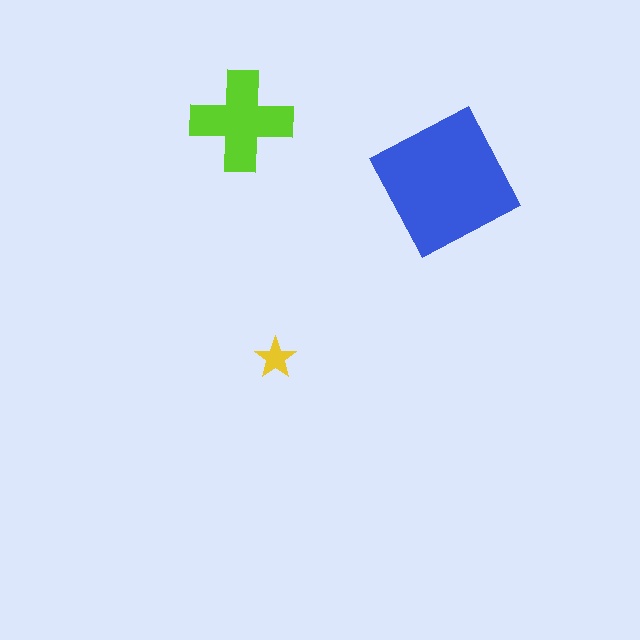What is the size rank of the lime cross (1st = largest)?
2nd.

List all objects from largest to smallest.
The blue square, the lime cross, the yellow star.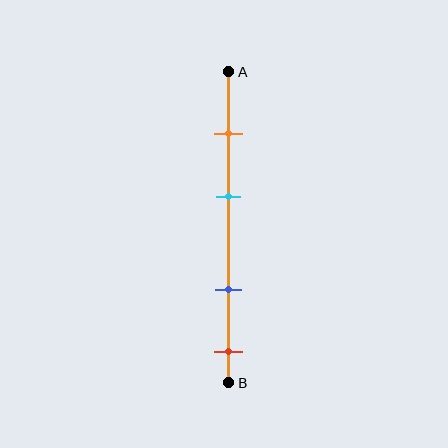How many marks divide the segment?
There are 4 marks dividing the segment.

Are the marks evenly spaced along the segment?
No, the marks are not evenly spaced.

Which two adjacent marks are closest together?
The orange and cyan marks are the closest adjacent pair.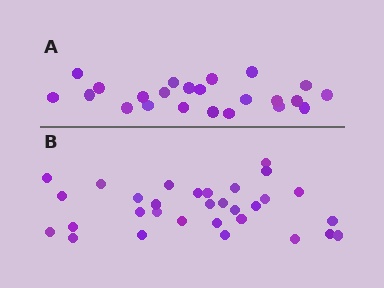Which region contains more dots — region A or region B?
Region B (the bottom region) has more dots.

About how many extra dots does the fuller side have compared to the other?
Region B has roughly 8 or so more dots than region A.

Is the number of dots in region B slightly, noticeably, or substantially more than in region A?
Region B has noticeably more, but not dramatically so. The ratio is roughly 1.3 to 1.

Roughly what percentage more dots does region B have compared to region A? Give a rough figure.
About 35% more.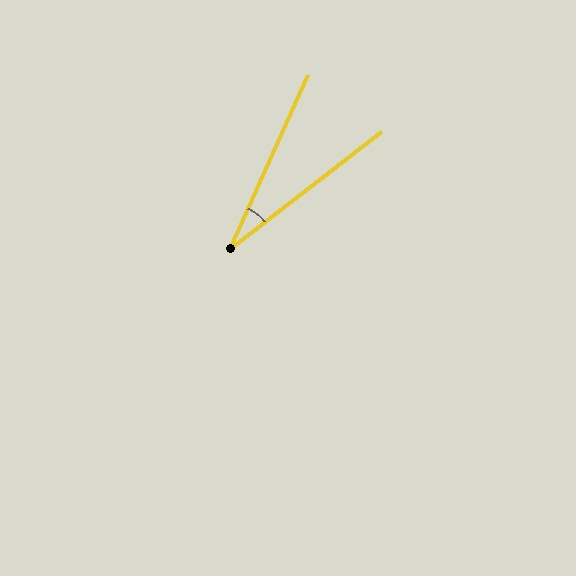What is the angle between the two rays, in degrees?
Approximately 28 degrees.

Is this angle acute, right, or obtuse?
It is acute.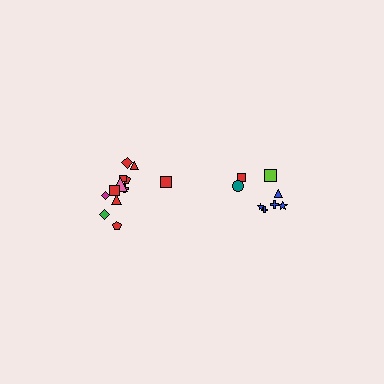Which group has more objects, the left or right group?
The left group.